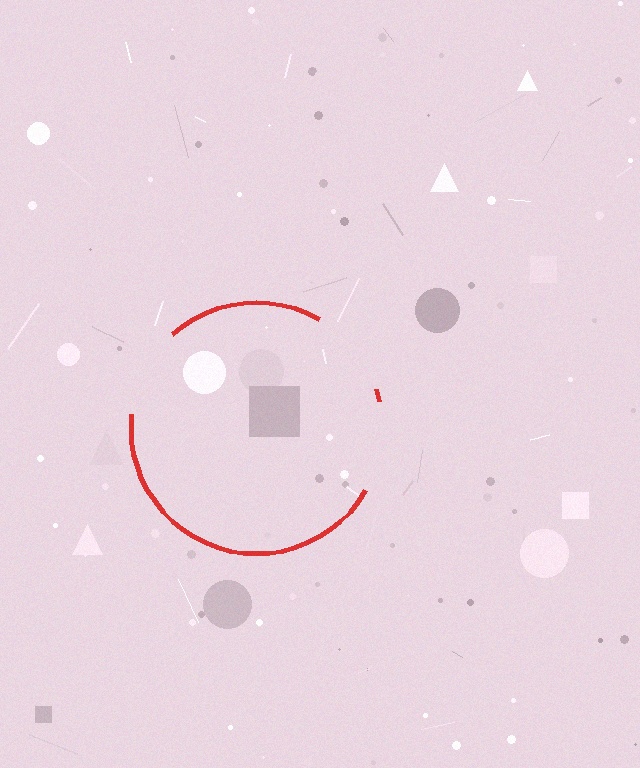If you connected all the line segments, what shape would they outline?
They would outline a circle.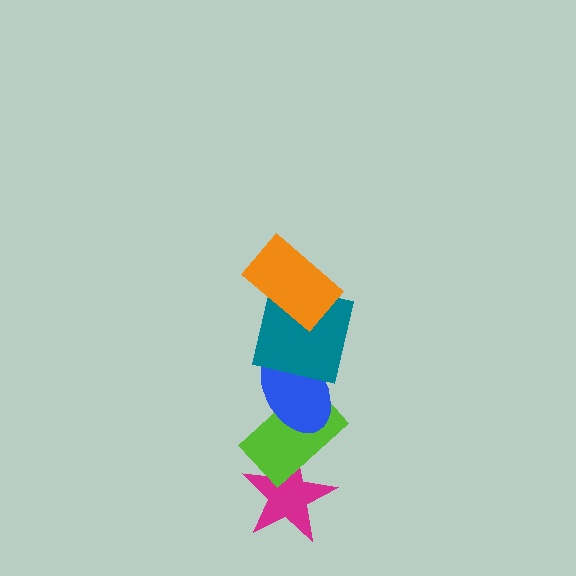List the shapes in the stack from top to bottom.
From top to bottom: the orange rectangle, the teal square, the blue ellipse, the lime rectangle, the magenta star.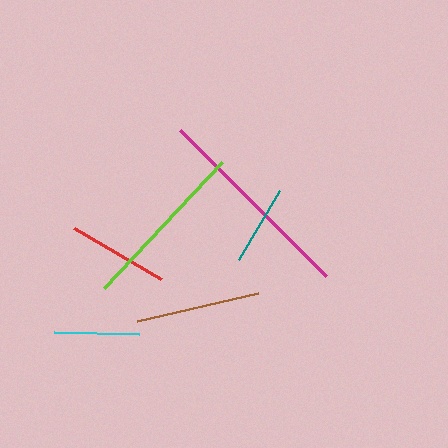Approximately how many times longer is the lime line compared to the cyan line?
The lime line is approximately 2.0 times the length of the cyan line.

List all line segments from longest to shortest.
From longest to shortest: magenta, lime, brown, red, cyan, teal.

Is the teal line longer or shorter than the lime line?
The lime line is longer than the teal line.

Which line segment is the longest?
The magenta line is the longest at approximately 207 pixels.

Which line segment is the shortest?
The teal line is the shortest at approximately 80 pixels.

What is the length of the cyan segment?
The cyan segment is approximately 85 pixels long.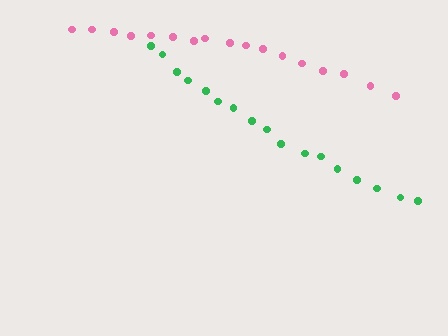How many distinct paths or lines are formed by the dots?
There are 2 distinct paths.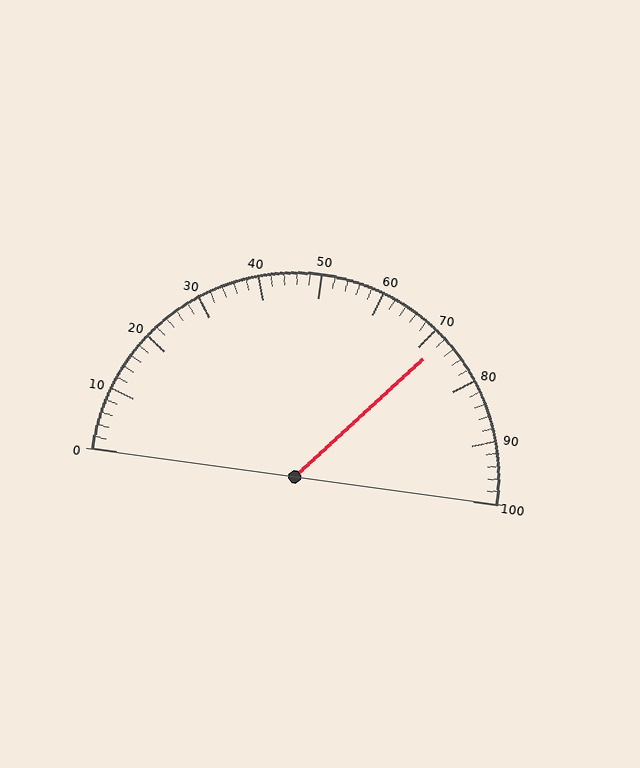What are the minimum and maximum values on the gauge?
The gauge ranges from 0 to 100.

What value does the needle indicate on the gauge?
The needle indicates approximately 72.